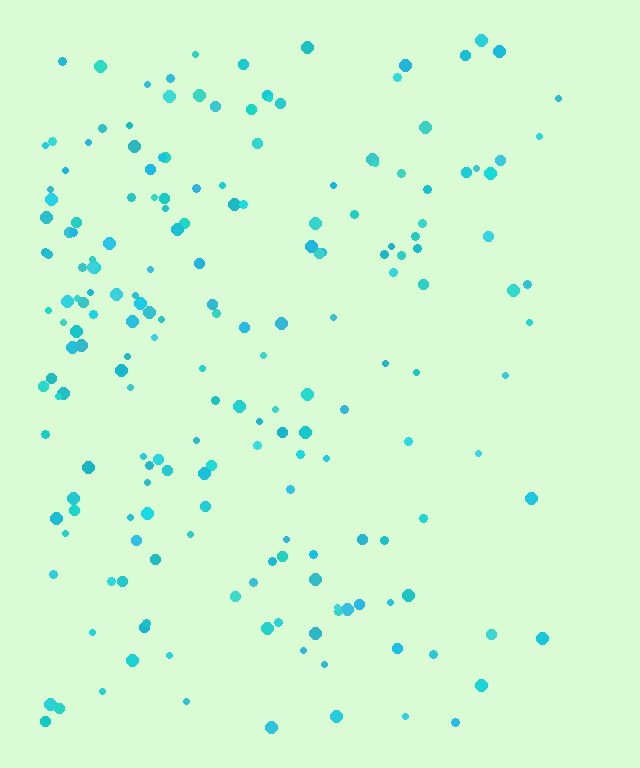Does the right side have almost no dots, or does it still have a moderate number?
Still a moderate number, just noticeably fewer than the left.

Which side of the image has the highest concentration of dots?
The left.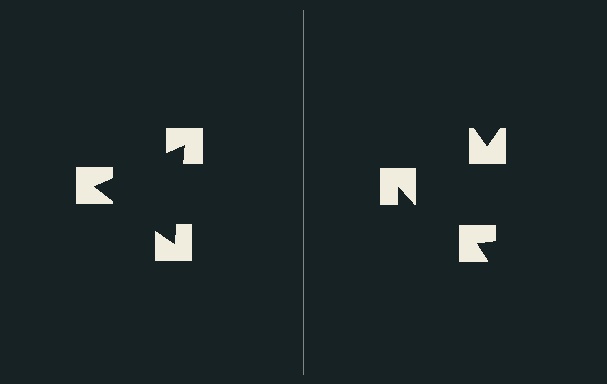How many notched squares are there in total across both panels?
6 — 3 on each side.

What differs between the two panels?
The notched squares are positioned identically on both sides; only the wedge orientations differ. On the left they align to a triangle; on the right they are misaligned.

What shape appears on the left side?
An illusory triangle.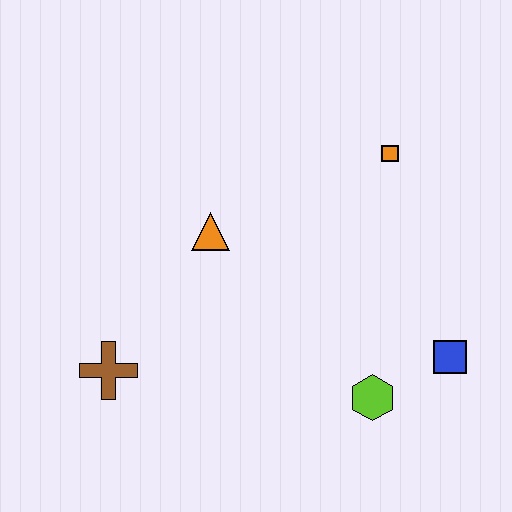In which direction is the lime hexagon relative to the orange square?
The lime hexagon is below the orange square.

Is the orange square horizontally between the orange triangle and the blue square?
Yes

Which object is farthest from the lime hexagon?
The brown cross is farthest from the lime hexagon.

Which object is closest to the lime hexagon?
The blue square is closest to the lime hexagon.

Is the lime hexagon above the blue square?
No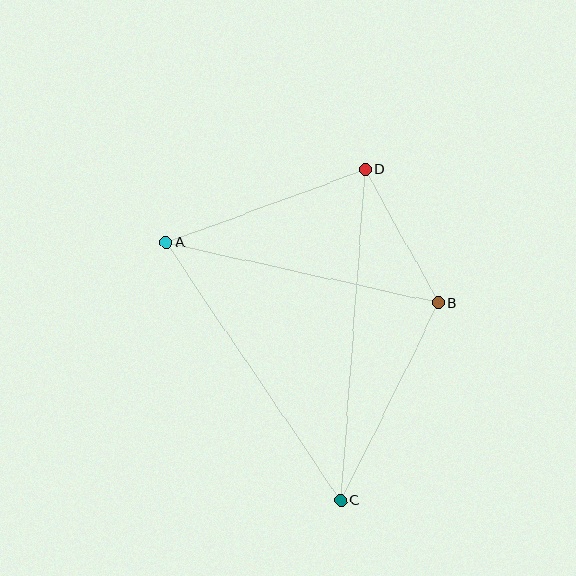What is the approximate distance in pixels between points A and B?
The distance between A and B is approximately 279 pixels.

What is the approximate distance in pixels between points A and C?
The distance between A and C is approximately 312 pixels.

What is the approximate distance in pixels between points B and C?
The distance between B and C is approximately 221 pixels.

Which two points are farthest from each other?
Points C and D are farthest from each other.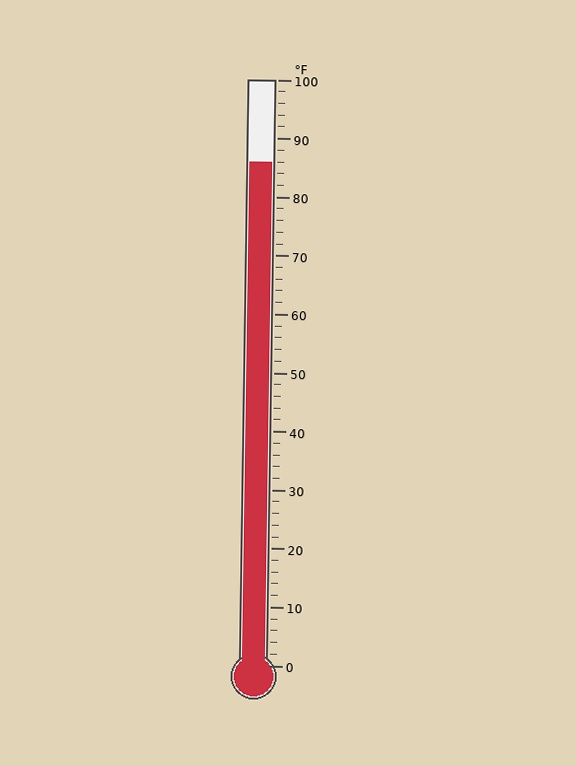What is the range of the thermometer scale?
The thermometer scale ranges from 0°F to 100°F.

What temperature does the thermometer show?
The thermometer shows approximately 86°F.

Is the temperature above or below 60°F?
The temperature is above 60°F.